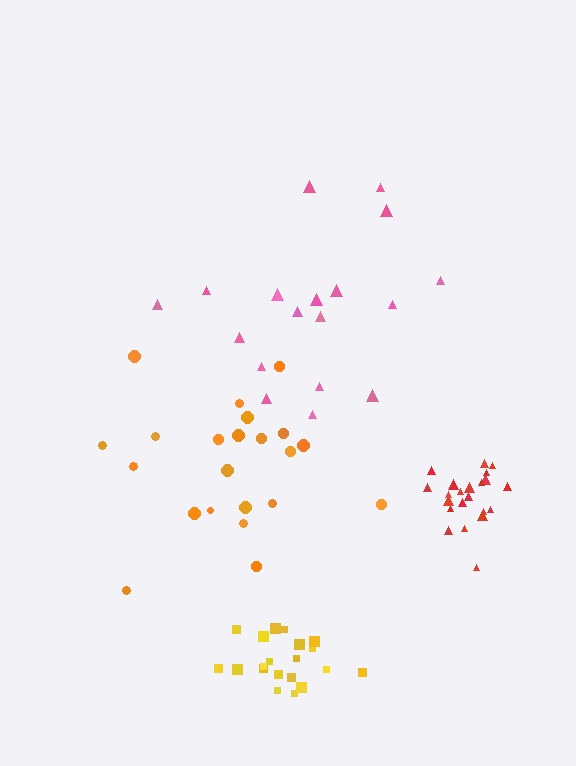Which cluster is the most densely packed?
Red.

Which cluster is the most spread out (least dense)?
Pink.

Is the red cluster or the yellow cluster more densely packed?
Red.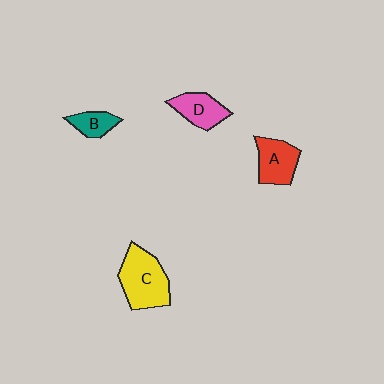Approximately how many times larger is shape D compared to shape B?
Approximately 1.4 times.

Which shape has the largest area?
Shape C (yellow).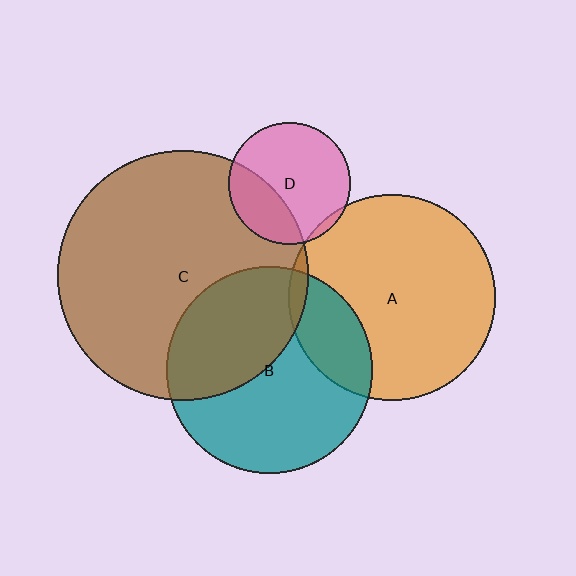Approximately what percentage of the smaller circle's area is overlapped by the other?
Approximately 5%.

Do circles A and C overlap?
Yes.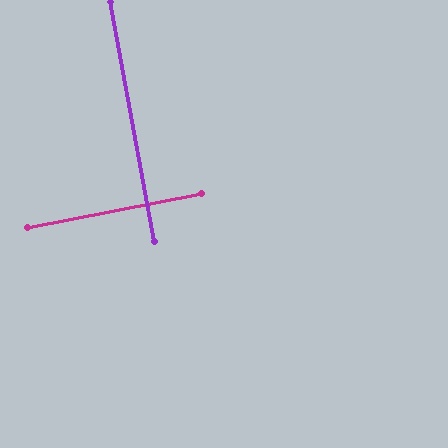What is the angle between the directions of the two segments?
Approximately 89 degrees.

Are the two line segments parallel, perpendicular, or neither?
Perpendicular — they meet at approximately 89°.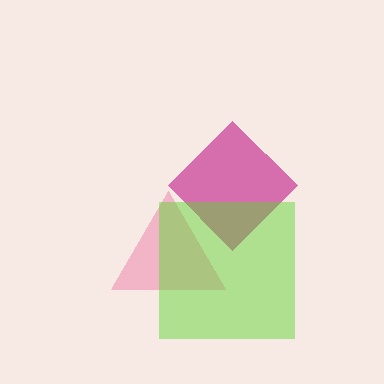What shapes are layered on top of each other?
The layered shapes are: a magenta diamond, a pink triangle, a lime square.